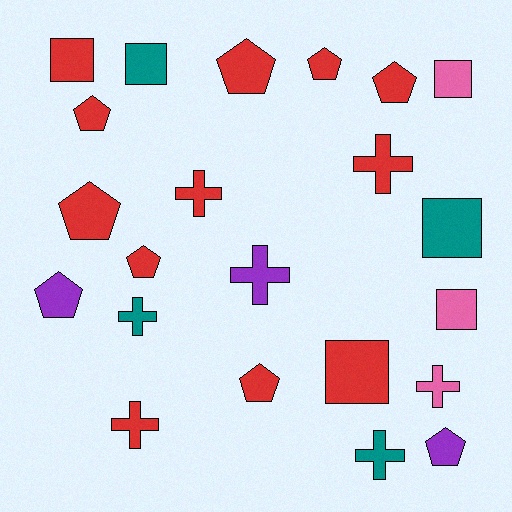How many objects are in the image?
There are 22 objects.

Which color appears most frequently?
Red, with 12 objects.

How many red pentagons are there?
There are 7 red pentagons.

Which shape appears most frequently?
Pentagon, with 9 objects.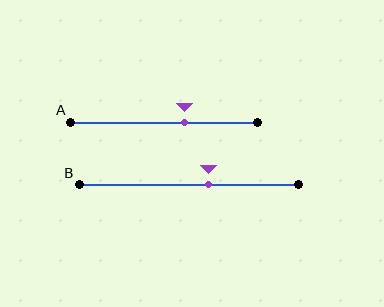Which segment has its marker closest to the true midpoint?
Segment B has its marker closest to the true midpoint.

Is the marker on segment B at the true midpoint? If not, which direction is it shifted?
No, the marker on segment B is shifted to the right by about 9% of the segment length.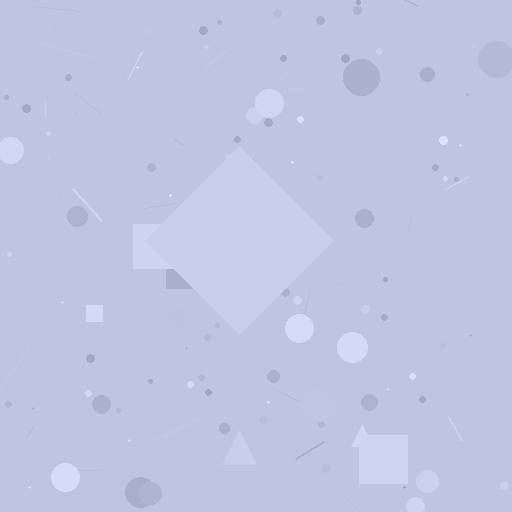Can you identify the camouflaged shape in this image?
The camouflaged shape is a diamond.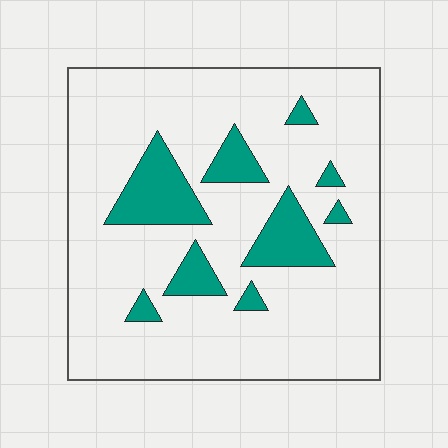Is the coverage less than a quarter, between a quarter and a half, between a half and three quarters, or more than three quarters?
Less than a quarter.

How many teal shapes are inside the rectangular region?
9.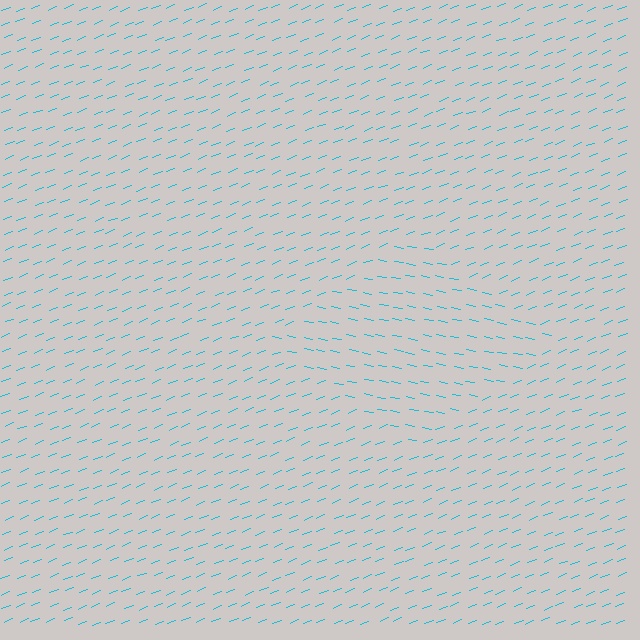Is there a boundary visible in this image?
Yes, there is a texture boundary formed by a change in line orientation.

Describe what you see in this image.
The image is filled with small cyan line segments. A diamond region in the image has lines oriented differently from the surrounding lines, creating a visible texture boundary.